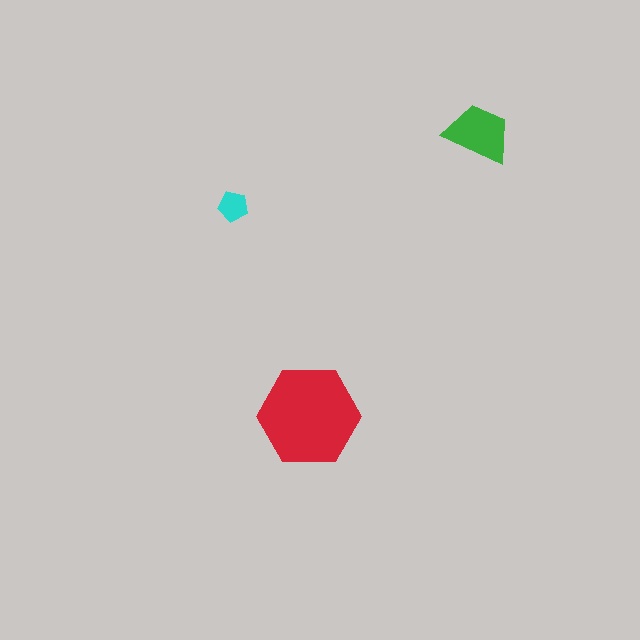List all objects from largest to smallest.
The red hexagon, the green trapezoid, the cyan pentagon.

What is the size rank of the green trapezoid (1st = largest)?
2nd.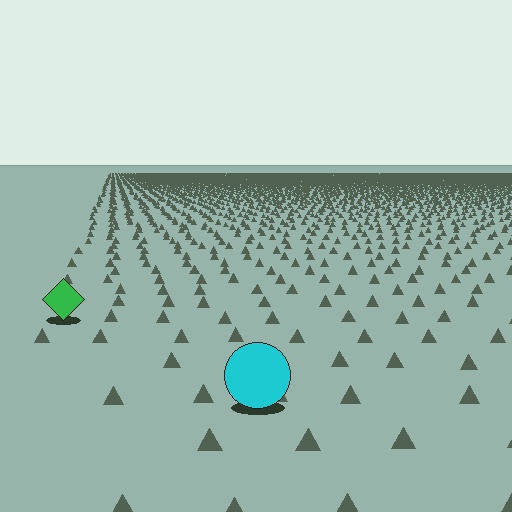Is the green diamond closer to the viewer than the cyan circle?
No. The cyan circle is closer — you can tell from the texture gradient: the ground texture is coarser near it.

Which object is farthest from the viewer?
The green diamond is farthest from the viewer. It appears smaller and the ground texture around it is denser.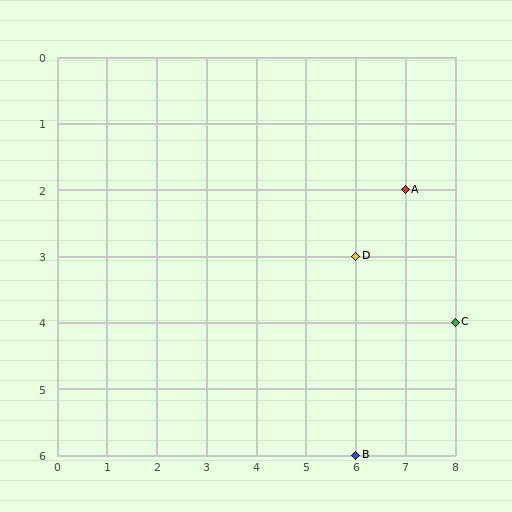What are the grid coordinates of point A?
Point A is at grid coordinates (7, 2).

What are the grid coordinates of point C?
Point C is at grid coordinates (8, 4).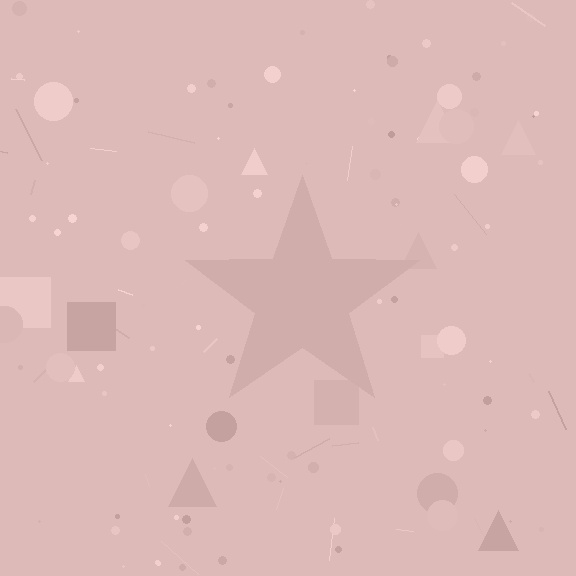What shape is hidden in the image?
A star is hidden in the image.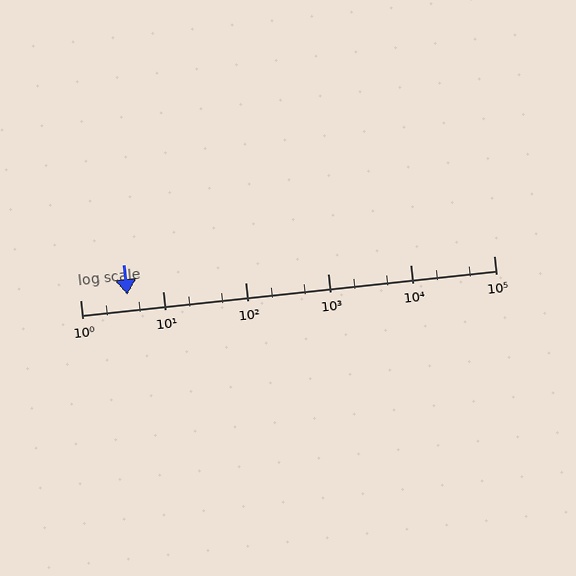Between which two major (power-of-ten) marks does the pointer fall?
The pointer is between 1 and 10.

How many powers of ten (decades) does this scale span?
The scale spans 5 decades, from 1 to 100000.